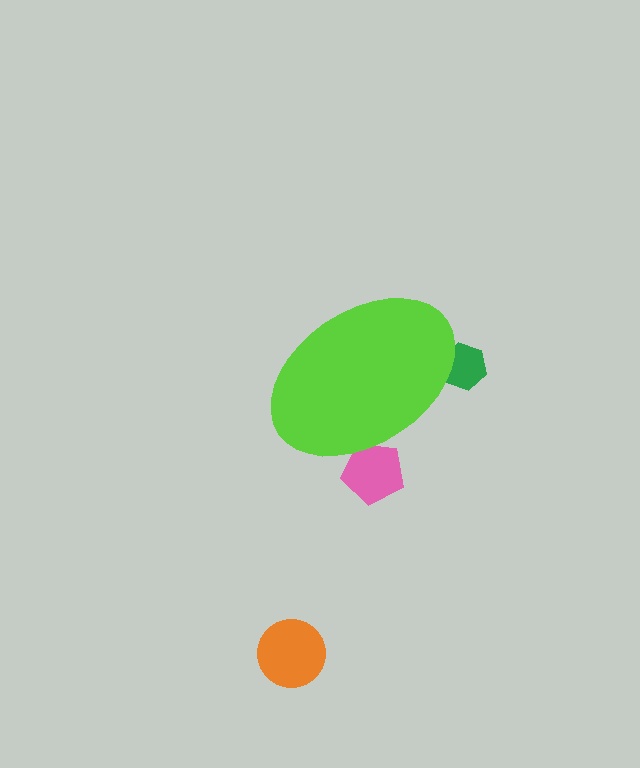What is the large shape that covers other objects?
A lime ellipse.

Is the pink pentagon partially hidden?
Yes, the pink pentagon is partially hidden behind the lime ellipse.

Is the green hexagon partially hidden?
Yes, the green hexagon is partially hidden behind the lime ellipse.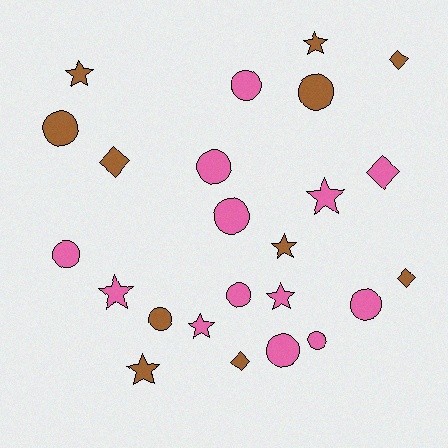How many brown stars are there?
There are 4 brown stars.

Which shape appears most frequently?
Circle, with 11 objects.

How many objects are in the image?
There are 24 objects.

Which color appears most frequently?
Pink, with 13 objects.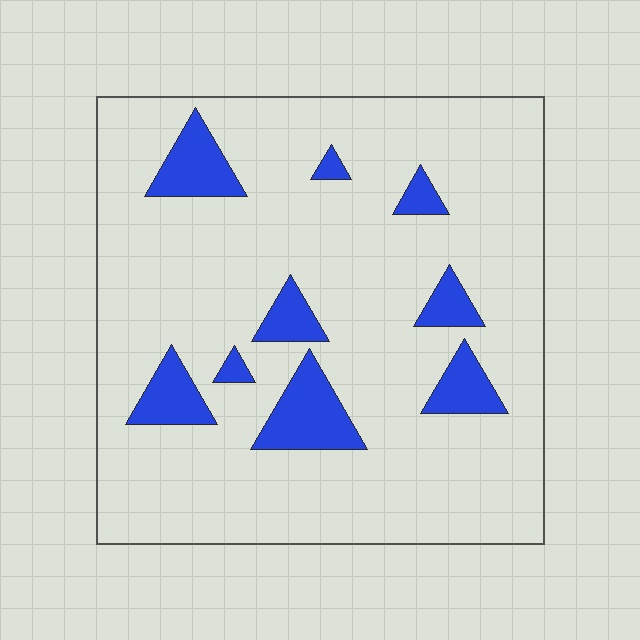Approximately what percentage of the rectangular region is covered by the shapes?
Approximately 15%.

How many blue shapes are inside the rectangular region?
9.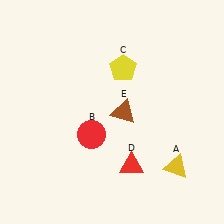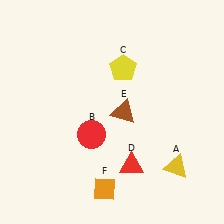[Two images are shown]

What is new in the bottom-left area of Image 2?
An orange diamond (F) was added in the bottom-left area of Image 2.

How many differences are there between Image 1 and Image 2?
There is 1 difference between the two images.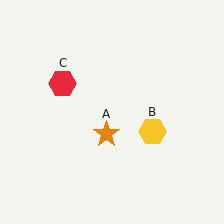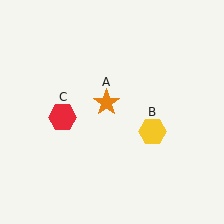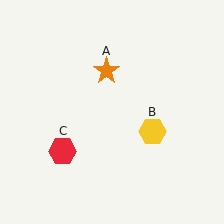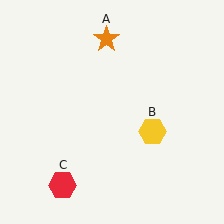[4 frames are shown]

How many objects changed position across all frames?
2 objects changed position: orange star (object A), red hexagon (object C).